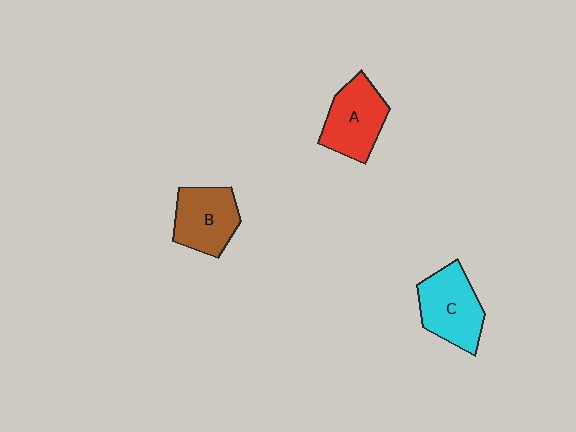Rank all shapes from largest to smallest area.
From largest to smallest: C (cyan), A (red), B (brown).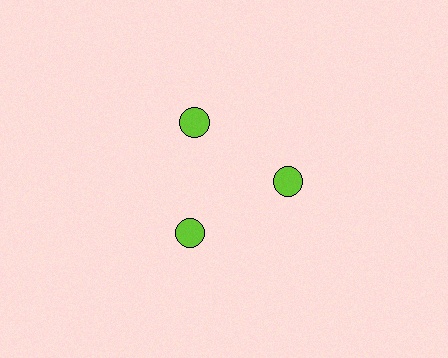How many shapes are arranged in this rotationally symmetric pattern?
There are 3 shapes, arranged in 3 groups of 1.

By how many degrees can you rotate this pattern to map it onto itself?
The pattern maps onto itself every 120 degrees of rotation.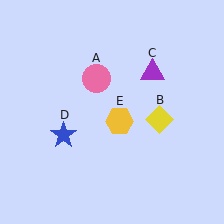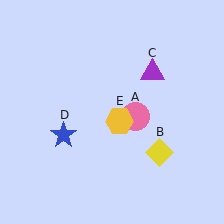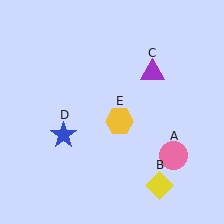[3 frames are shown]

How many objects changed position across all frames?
2 objects changed position: pink circle (object A), yellow diamond (object B).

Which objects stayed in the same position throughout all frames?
Purple triangle (object C) and blue star (object D) and yellow hexagon (object E) remained stationary.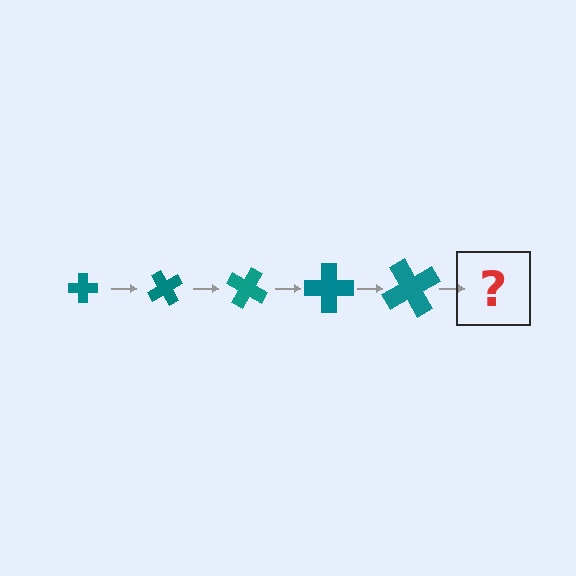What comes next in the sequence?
The next element should be a cross, larger than the previous one and rotated 300 degrees from the start.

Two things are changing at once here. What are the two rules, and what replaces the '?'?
The two rules are that the cross grows larger each step and it rotates 60 degrees each step. The '?' should be a cross, larger than the previous one and rotated 300 degrees from the start.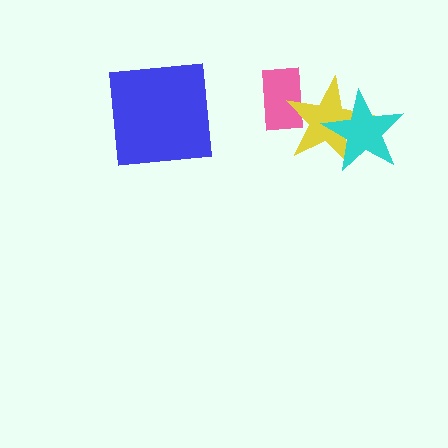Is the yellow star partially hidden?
Yes, it is partially covered by another shape.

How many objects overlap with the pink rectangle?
1 object overlaps with the pink rectangle.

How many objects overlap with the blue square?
0 objects overlap with the blue square.